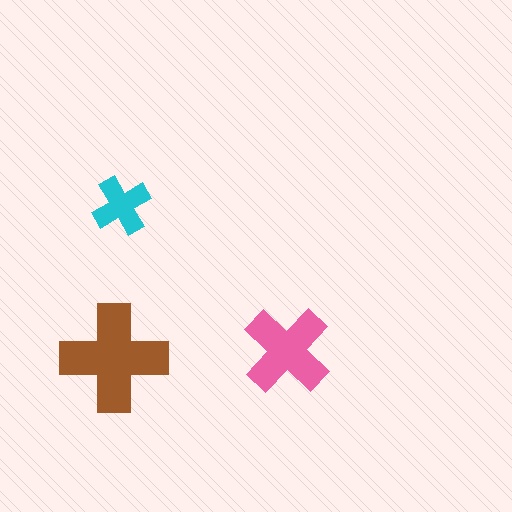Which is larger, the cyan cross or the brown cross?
The brown one.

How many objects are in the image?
There are 3 objects in the image.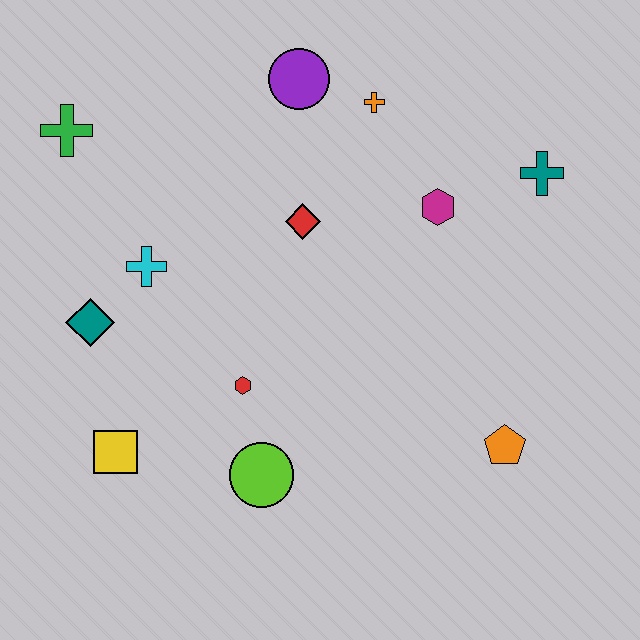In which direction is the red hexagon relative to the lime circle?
The red hexagon is above the lime circle.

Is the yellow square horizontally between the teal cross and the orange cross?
No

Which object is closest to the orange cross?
The purple circle is closest to the orange cross.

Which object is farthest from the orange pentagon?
The green cross is farthest from the orange pentagon.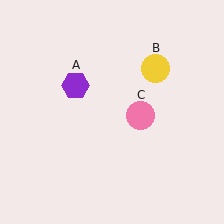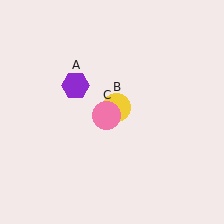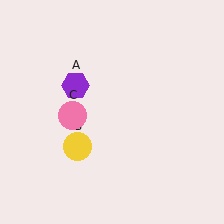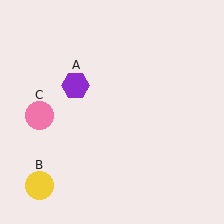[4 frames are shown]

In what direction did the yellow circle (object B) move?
The yellow circle (object B) moved down and to the left.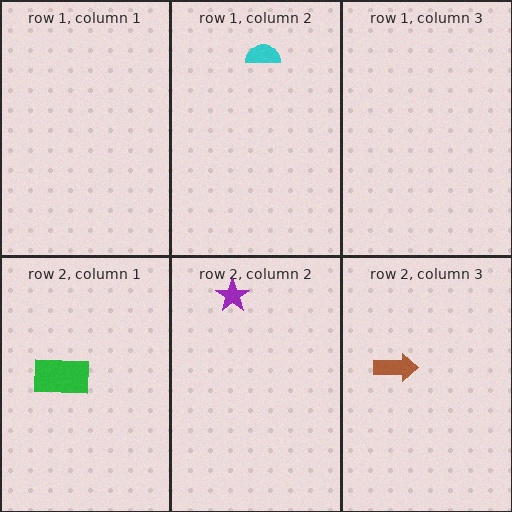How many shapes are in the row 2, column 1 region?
1.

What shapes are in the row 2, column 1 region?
The green rectangle.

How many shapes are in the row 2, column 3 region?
1.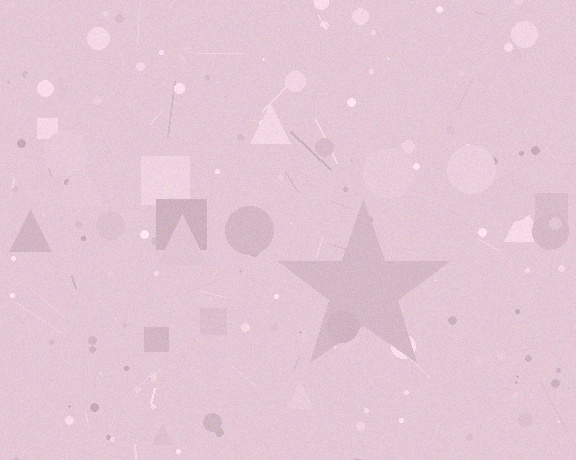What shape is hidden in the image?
A star is hidden in the image.